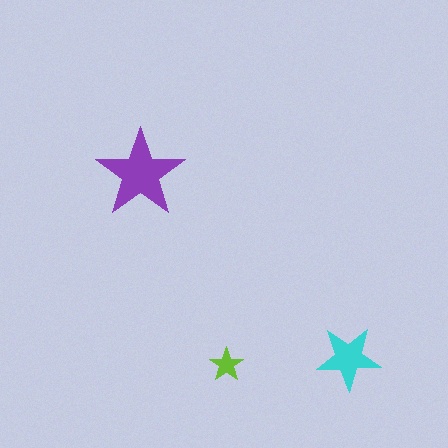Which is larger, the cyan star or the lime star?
The cyan one.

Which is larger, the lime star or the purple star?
The purple one.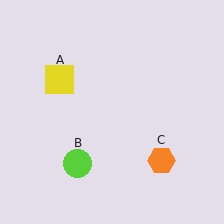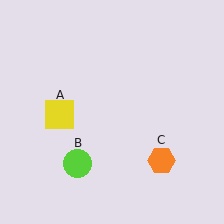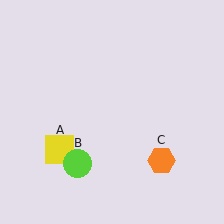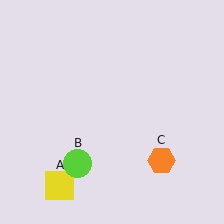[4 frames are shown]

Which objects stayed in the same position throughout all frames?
Lime circle (object B) and orange hexagon (object C) remained stationary.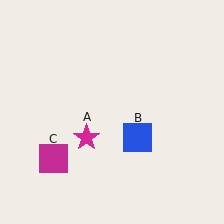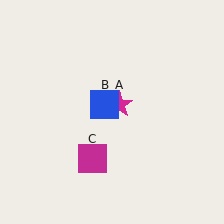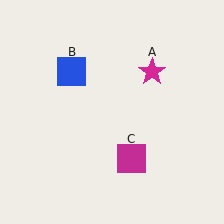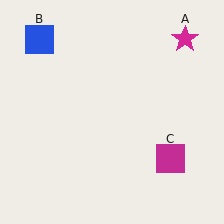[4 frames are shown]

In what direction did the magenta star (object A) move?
The magenta star (object A) moved up and to the right.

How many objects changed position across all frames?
3 objects changed position: magenta star (object A), blue square (object B), magenta square (object C).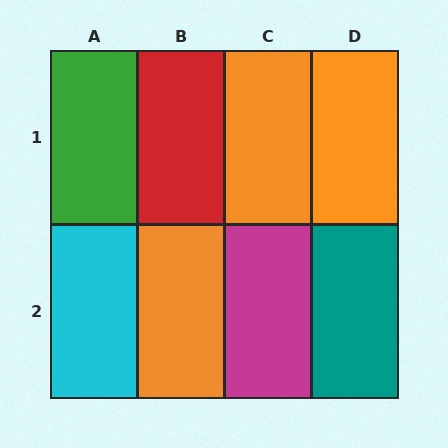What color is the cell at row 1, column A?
Green.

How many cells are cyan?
1 cell is cyan.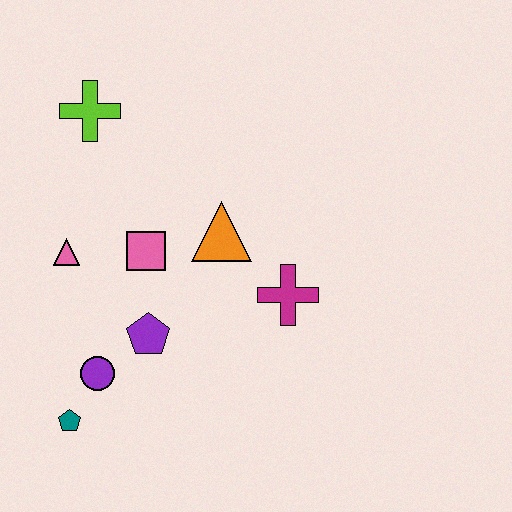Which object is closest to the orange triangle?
The pink square is closest to the orange triangle.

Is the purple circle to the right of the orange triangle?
No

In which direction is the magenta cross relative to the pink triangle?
The magenta cross is to the right of the pink triangle.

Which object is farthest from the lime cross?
The teal pentagon is farthest from the lime cross.